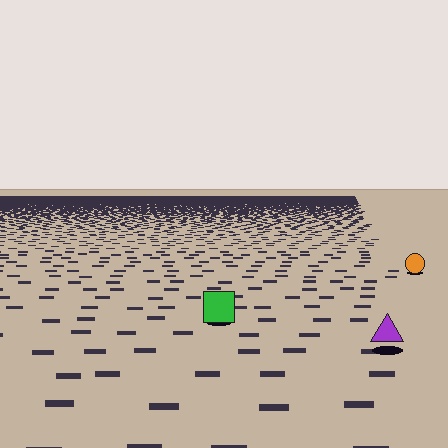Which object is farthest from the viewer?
The orange circle is farthest from the viewer. It appears smaller and the ground texture around it is denser.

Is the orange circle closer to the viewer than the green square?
No. The green square is closer — you can tell from the texture gradient: the ground texture is coarser near it.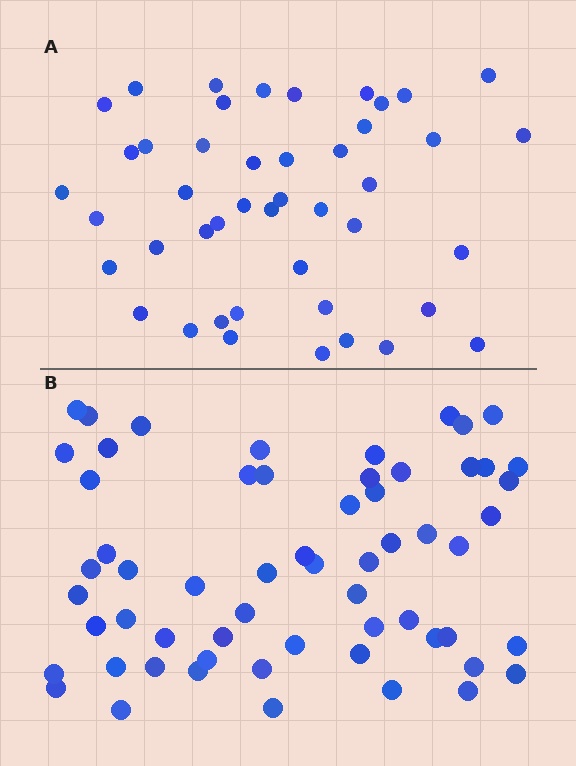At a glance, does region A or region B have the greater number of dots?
Region B (the bottom region) has more dots.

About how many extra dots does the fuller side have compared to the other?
Region B has approximately 15 more dots than region A.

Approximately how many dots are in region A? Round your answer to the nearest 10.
About 40 dots. (The exact count is 45, which rounds to 40.)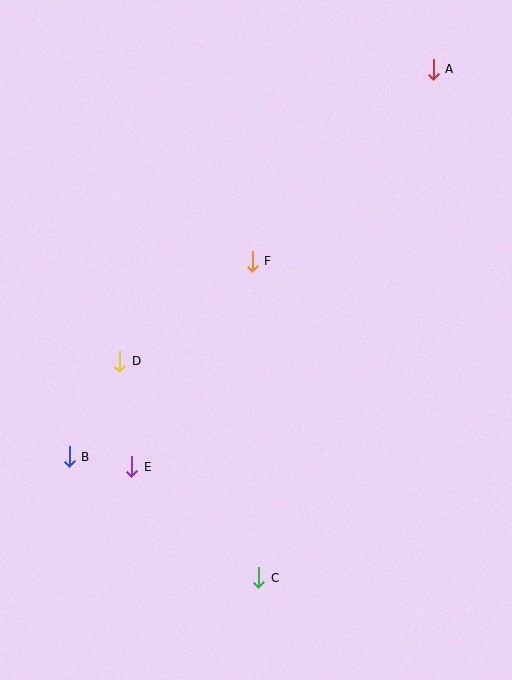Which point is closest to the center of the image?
Point F at (252, 261) is closest to the center.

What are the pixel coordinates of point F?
Point F is at (252, 261).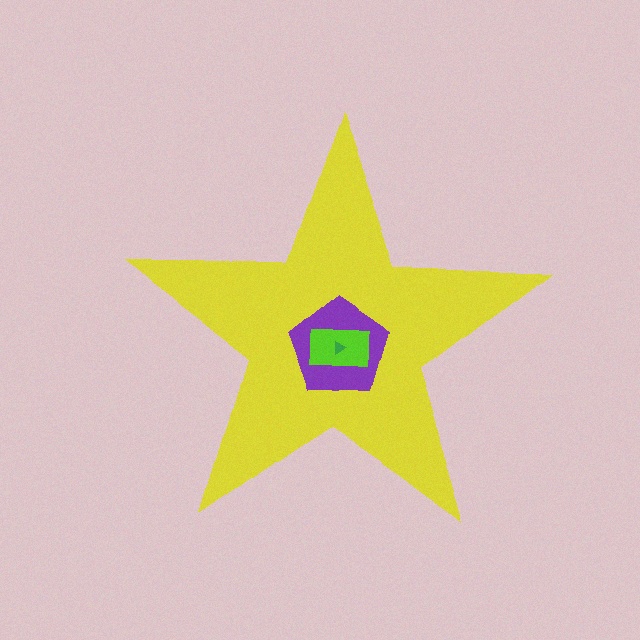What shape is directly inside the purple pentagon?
The lime rectangle.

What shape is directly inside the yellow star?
The purple pentagon.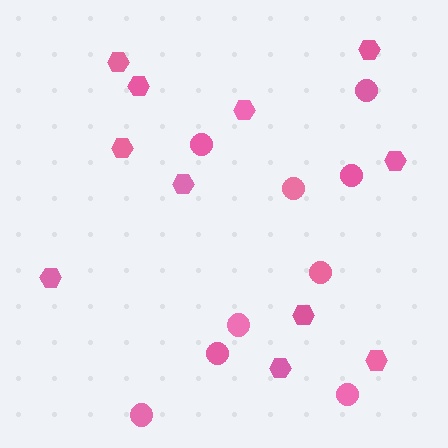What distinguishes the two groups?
There are 2 groups: one group of hexagons (11) and one group of circles (9).